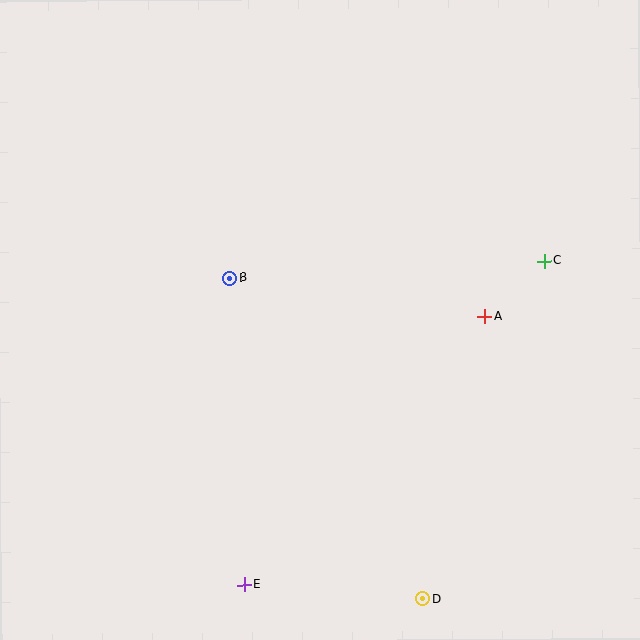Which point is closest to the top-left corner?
Point B is closest to the top-left corner.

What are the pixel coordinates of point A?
Point A is at (485, 316).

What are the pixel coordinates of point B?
Point B is at (229, 278).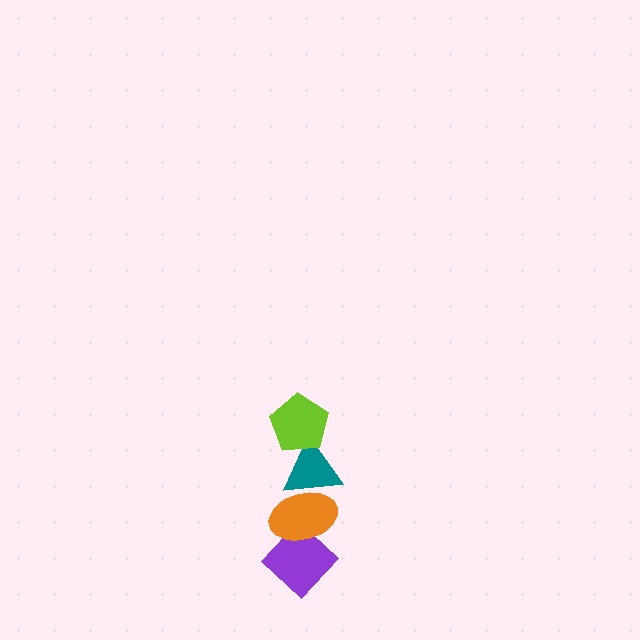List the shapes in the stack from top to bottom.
From top to bottom: the lime pentagon, the teal triangle, the orange ellipse, the purple diamond.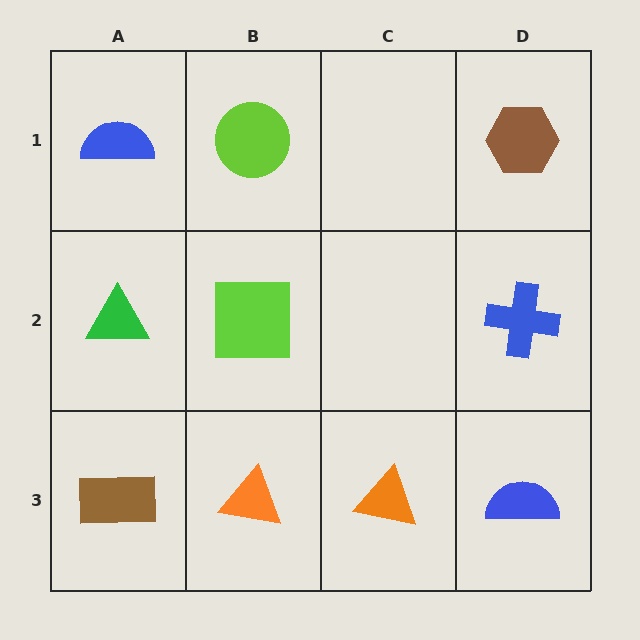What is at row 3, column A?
A brown rectangle.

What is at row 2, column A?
A green triangle.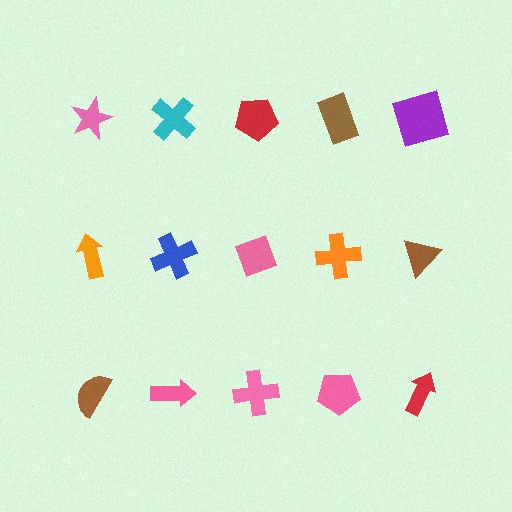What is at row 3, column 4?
A pink pentagon.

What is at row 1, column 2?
A cyan cross.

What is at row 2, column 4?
An orange cross.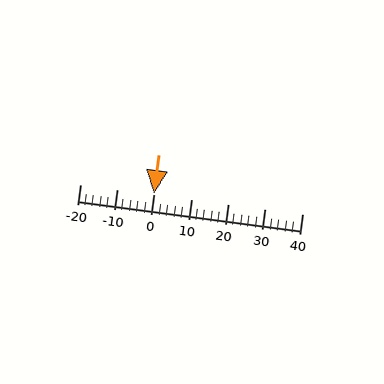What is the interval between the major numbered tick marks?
The major tick marks are spaced 10 units apart.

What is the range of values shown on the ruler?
The ruler shows values from -20 to 40.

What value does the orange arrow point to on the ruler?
The orange arrow points to approximately 0.